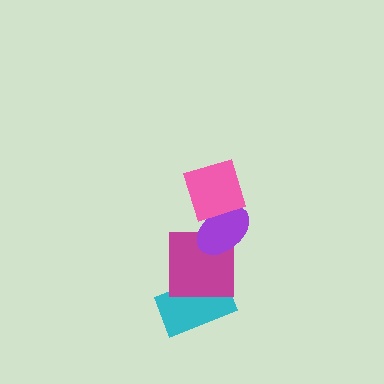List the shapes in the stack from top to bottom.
From top to bottom: the pink square, the purple ellipse, the magenta square, the cyan rectangle.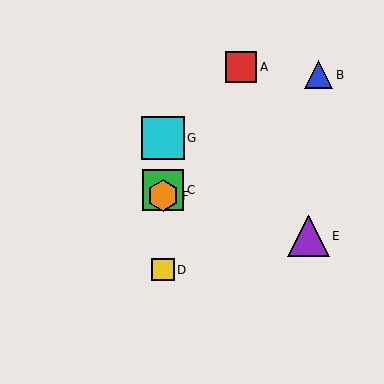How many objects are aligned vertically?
4 objects (C, D, F, G) are aligned vertically.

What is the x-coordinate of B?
Object B is at x≈319.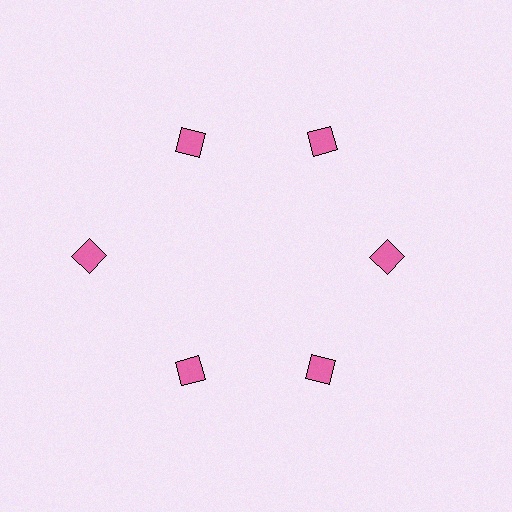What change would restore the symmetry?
The symmetry would be restored by moving it inward, back onto the ring so that all 6 squares sit at equal angles and equal distance from the center.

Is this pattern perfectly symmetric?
No. The 6 pink squares are arranged in a ring, but one element near the 9 o'clock position is pushed outward from the center, breaking the 6-fold rotational symmetry.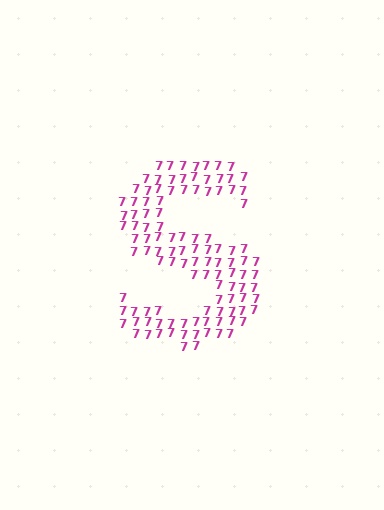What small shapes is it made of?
It is made of small digit 7's.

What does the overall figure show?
The overall figure shows the letter S.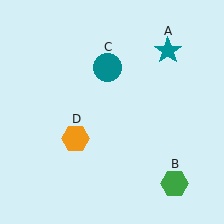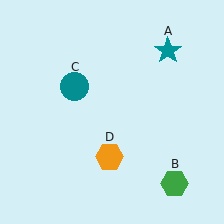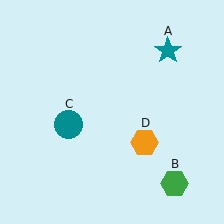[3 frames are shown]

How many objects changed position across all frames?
2 objects changed position: teal circle (object C), orange hexagon (object D).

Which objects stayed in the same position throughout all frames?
Teal star (object A) and green hexagon (object B) remained stationary.